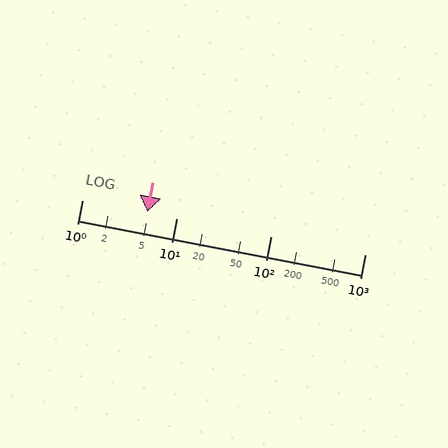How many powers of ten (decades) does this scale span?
The scale spans 3 decades, from 1 to 1000.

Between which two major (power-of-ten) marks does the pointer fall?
The pointer is between 1 and 10.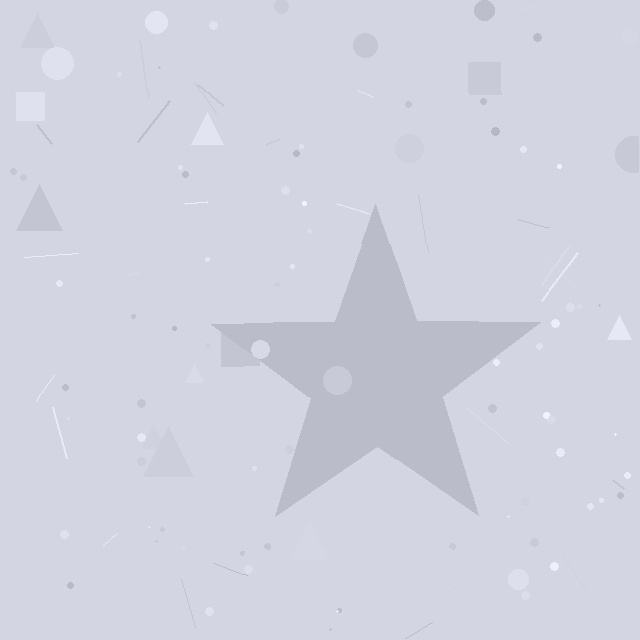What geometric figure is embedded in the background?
A star is embedded in the background.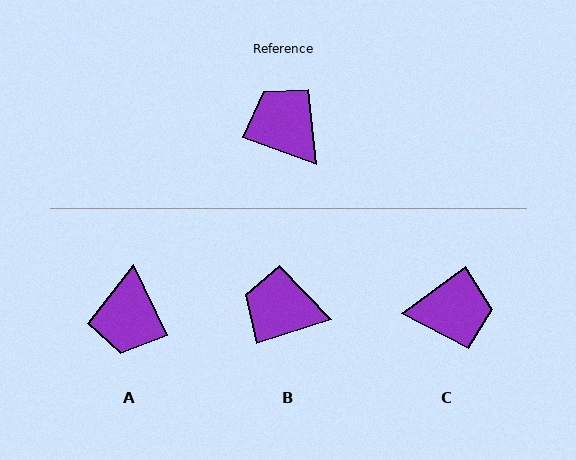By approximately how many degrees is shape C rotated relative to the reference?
Approximately 124 degrees clockwise.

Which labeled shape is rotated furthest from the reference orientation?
A, about 136 degrees away.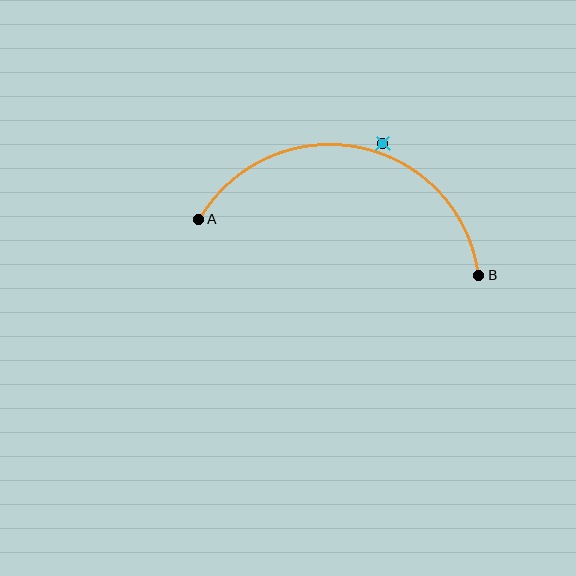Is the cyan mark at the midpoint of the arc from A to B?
No — the cyan mark does not lie on the arc at all. It sits slightly outside the curve.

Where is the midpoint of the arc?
The arc midpoint is the point on the curve farthest from the straight line joining A and B. It sits above that line.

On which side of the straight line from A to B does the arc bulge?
The arc bulges above the straight line connecting A and B.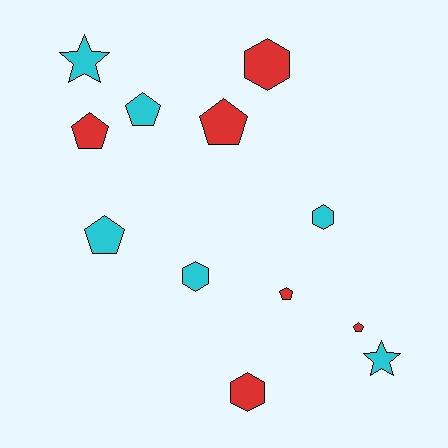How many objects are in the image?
There are 12 objects.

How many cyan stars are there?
There are 2 cyan stars.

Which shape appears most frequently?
Pentagon, with 6 objects.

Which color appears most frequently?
Red, with 6 objects.